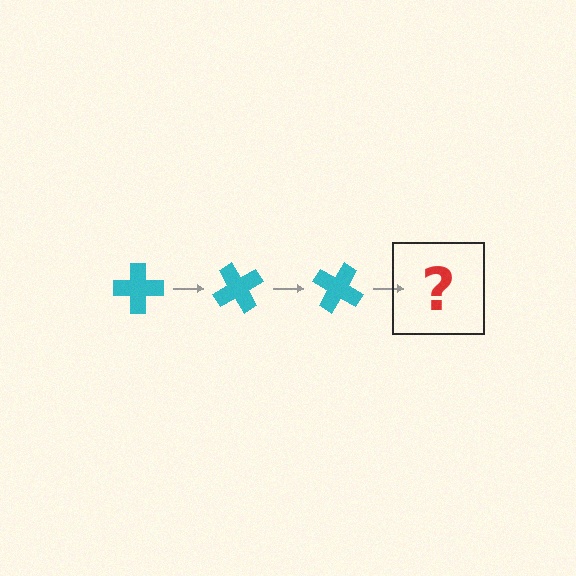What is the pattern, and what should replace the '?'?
The pattern is that the cross rotates 60 degrees each step. The '?' should be a cyan cross rotated 180 degrees.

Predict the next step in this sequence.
The next step is a cyan cross rotated 180 degrees.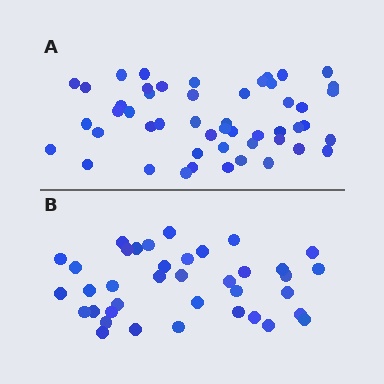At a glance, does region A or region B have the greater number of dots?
Region A (the top region) has more dots.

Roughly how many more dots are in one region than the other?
Region A has roughly 12 or so more dots than region B.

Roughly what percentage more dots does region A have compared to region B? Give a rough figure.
About 30% more.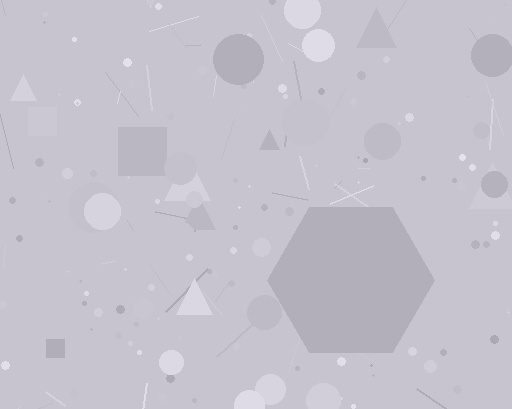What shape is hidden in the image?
A hexagon is hidden in the image.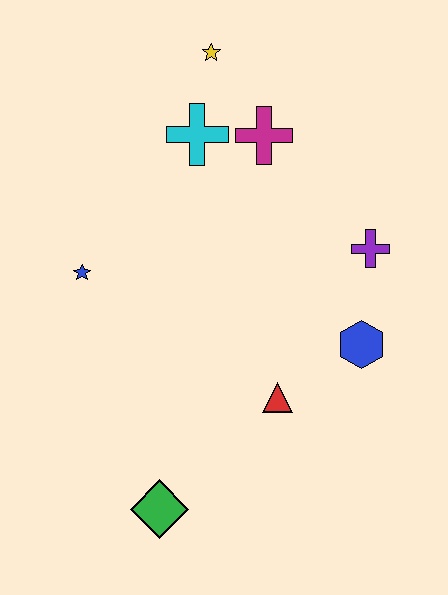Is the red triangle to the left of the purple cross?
Yes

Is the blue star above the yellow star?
No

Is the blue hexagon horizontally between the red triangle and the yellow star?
No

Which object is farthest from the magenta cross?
The green diamond is farthest from the magenta cross.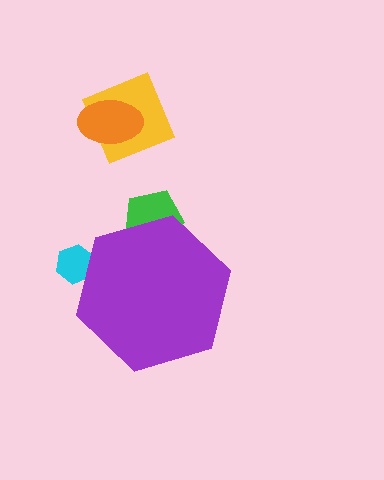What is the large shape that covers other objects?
A purple hexagon.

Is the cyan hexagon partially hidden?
Yes, the cyan hexagon is partially hidden behind the purple hexagon.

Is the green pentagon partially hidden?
Yes, the green pentagon is partially hidden behind the purple hexagon.